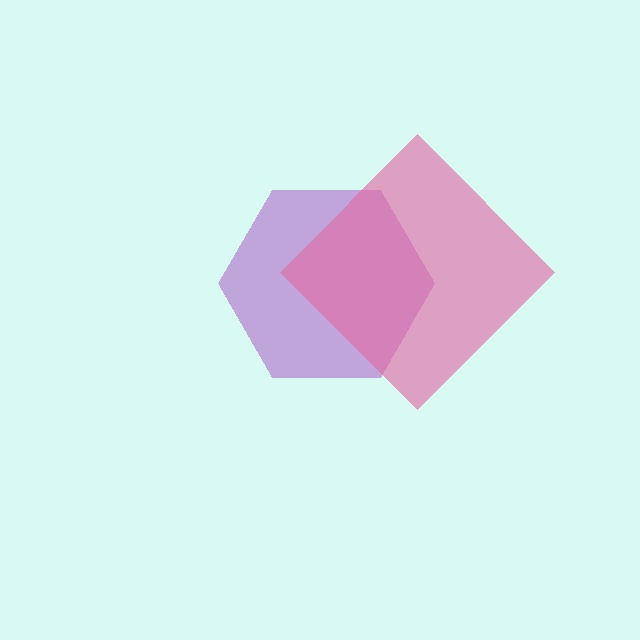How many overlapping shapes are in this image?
There are 2 overlapping shapes in the image.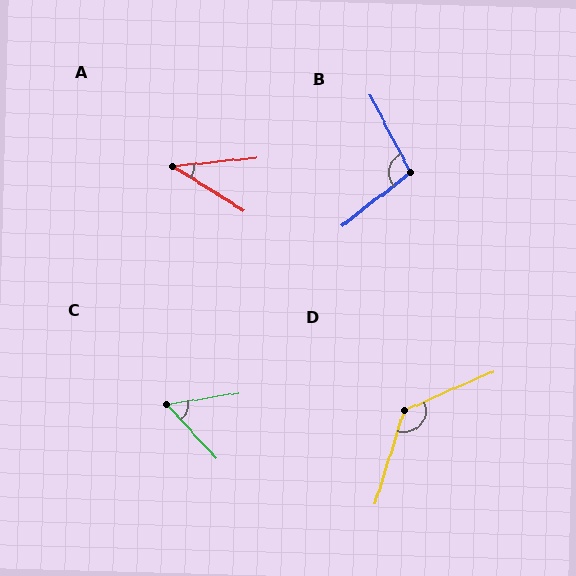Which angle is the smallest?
A, at approximately 38 degrees.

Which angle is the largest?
D, at approximately 131 degrees.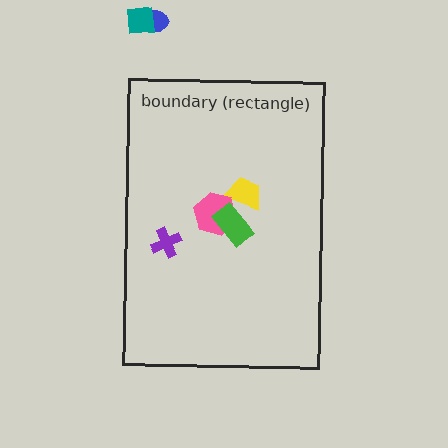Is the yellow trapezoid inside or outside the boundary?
Inside.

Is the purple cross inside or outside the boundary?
Inside.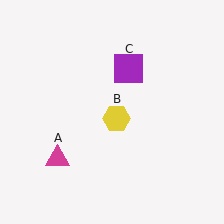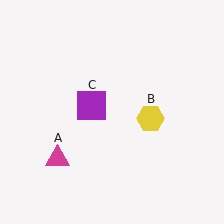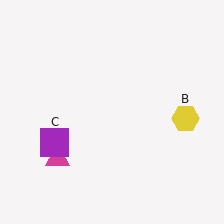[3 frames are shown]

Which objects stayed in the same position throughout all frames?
Magenta triangle (object A) remained stationary.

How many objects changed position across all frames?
2 objects changed position: yellow hexagon (object B), purple square (object C).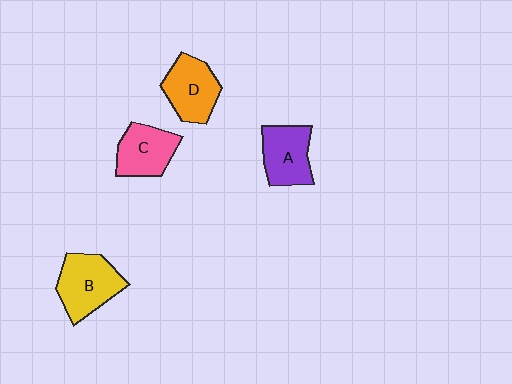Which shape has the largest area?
Shape B (yellow).